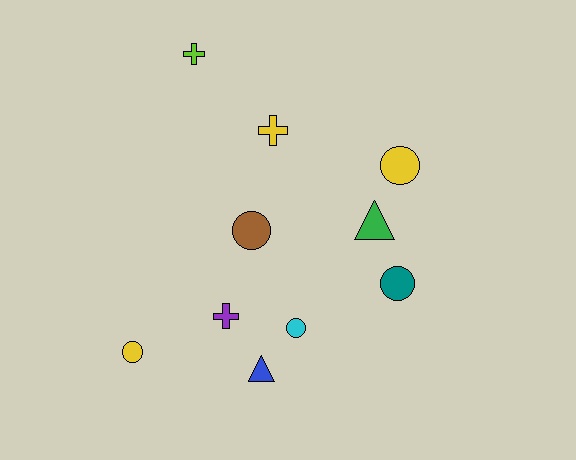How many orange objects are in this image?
There are no orange objects.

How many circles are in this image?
There are 5 circles.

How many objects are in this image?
There are 10 objects.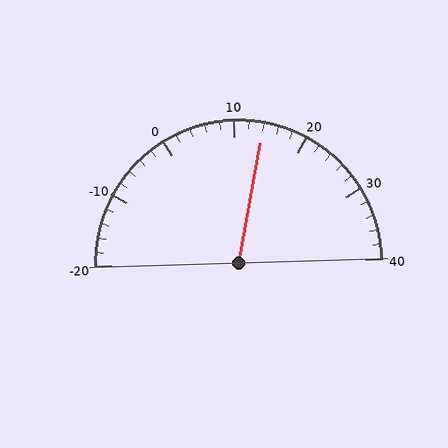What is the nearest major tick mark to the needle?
The nearest major tick mark is 10.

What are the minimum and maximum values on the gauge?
The gauge ranges from -20 to 40.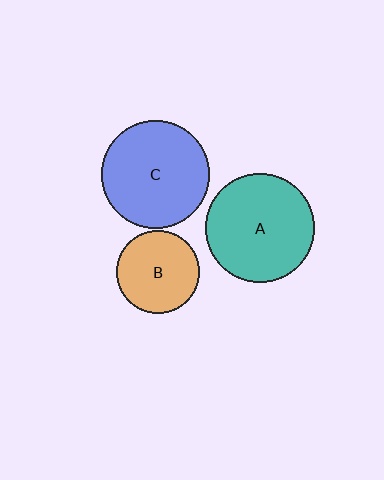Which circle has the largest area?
Circle A (teal).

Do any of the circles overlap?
No, none of the circles overlap.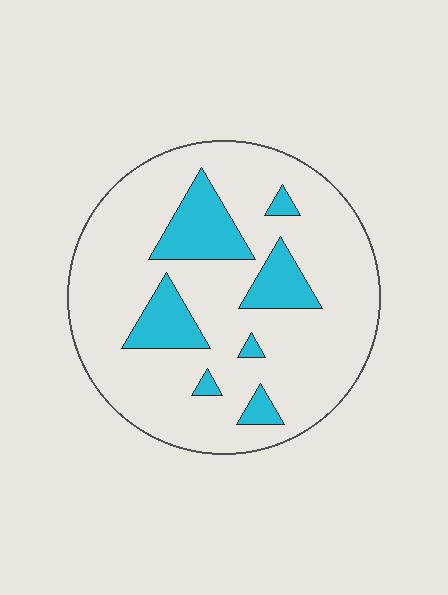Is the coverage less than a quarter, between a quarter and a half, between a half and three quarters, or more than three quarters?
Less than a quarter.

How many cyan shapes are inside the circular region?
7.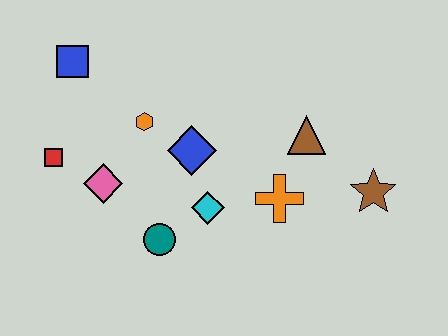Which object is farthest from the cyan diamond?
The blue square is farthest from the cyan diamond.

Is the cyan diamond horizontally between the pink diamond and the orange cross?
Yes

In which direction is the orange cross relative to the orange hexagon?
The orange cross is to the right of the orange hexagon.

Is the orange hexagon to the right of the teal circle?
No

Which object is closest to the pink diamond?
The red square is closest to the pink diamond.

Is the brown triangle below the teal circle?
No